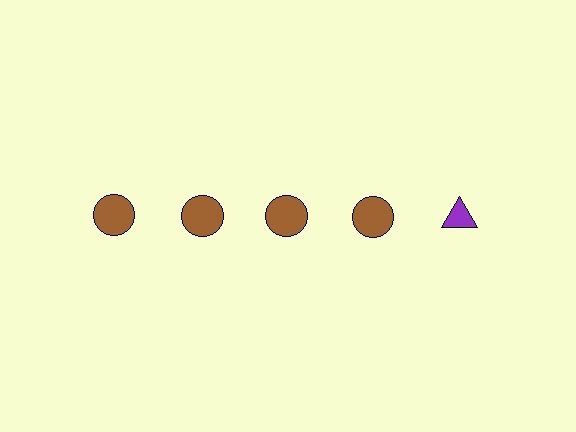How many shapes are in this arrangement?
There are 5 shapes arranged in a grid pattern.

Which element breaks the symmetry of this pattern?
The purple triangle in the top row, rightmost column breaks the symmetry. All other shapes are brown circles.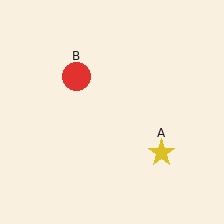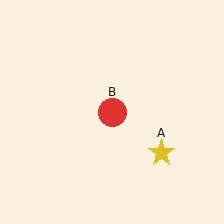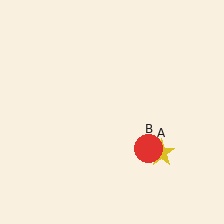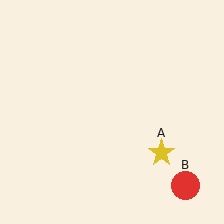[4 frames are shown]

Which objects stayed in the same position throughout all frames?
Yellow star (object A) remained stationary.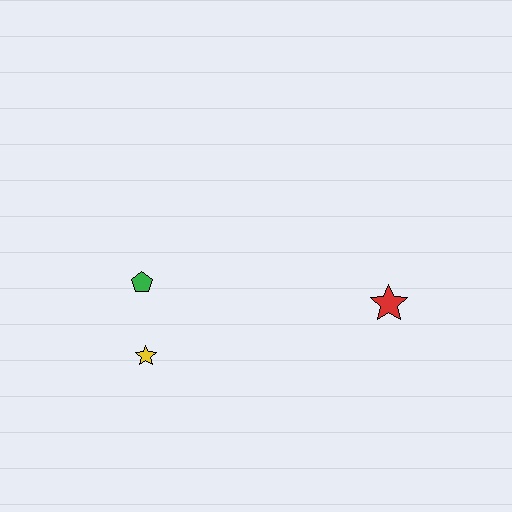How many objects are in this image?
There are 3 objects.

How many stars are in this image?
There are 2 stars.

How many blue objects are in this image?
There are no blue objects.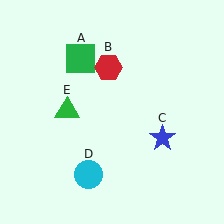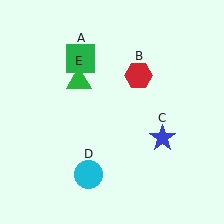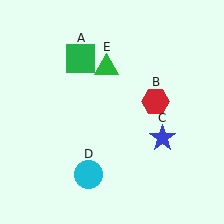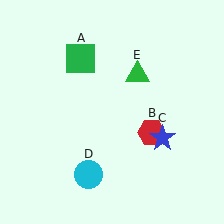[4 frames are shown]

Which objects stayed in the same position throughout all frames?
Green square (object A) and blue star (object C) and cyan circle (object D) remained stationary.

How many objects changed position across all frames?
2 objects changed position: red hexagon (object B), green triangle (object E).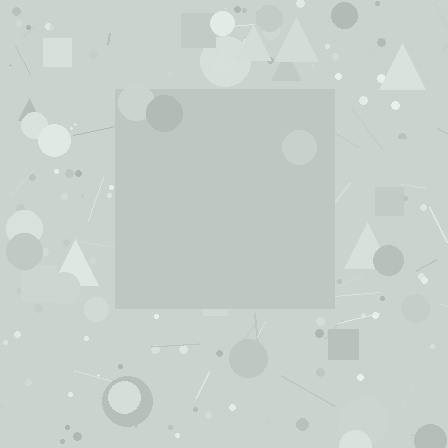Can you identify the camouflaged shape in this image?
The camouflaged shape is a square.